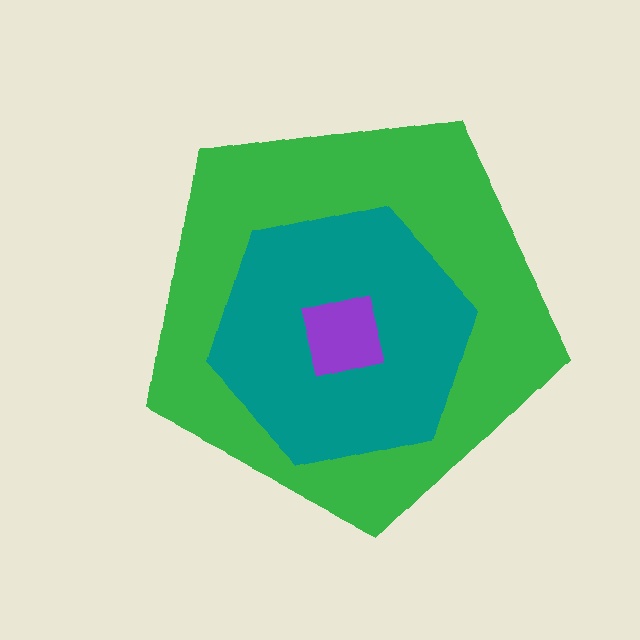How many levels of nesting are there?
3.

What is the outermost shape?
The green pentagon.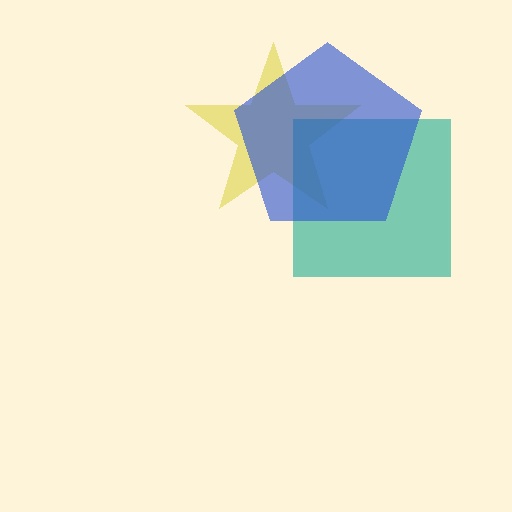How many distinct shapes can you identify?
There are 3 distinct shapes: a yellow star, a teal square, a blue pentagon.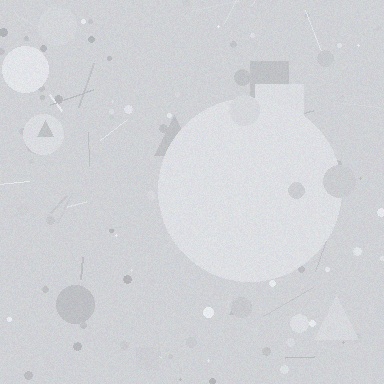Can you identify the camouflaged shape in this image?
The camouflaged shape is a circle.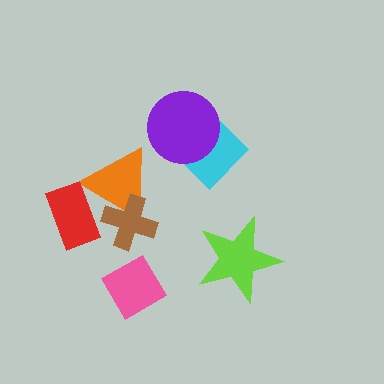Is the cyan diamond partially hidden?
Yes, it is partially covered by another shape.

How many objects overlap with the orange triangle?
2 objects overlap with the orange triangle.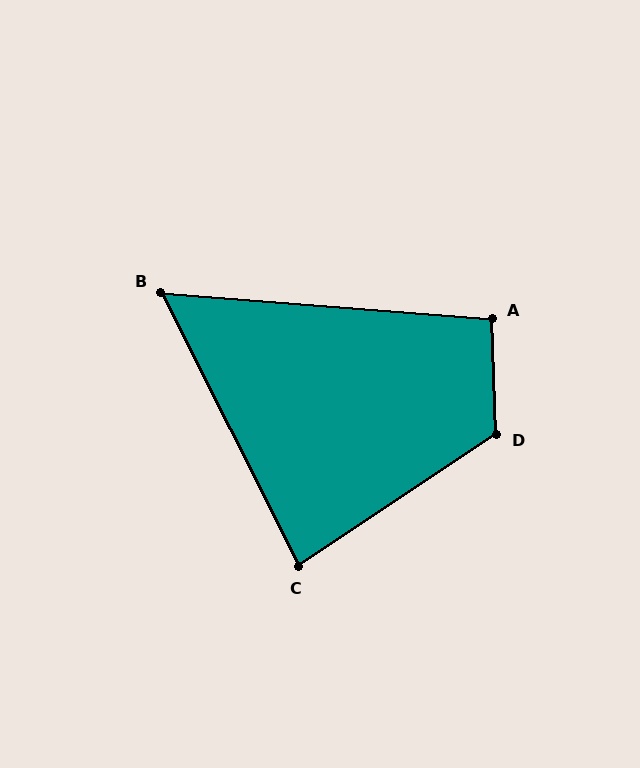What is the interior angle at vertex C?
Approximately 83 degrees (acute).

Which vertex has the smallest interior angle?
B, at approximately 59 degrees.